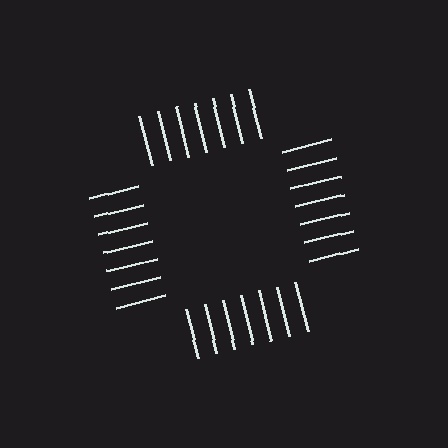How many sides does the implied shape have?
4 sides — the line-ends trace a square.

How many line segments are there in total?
28 — 7 along each of the 4 edges.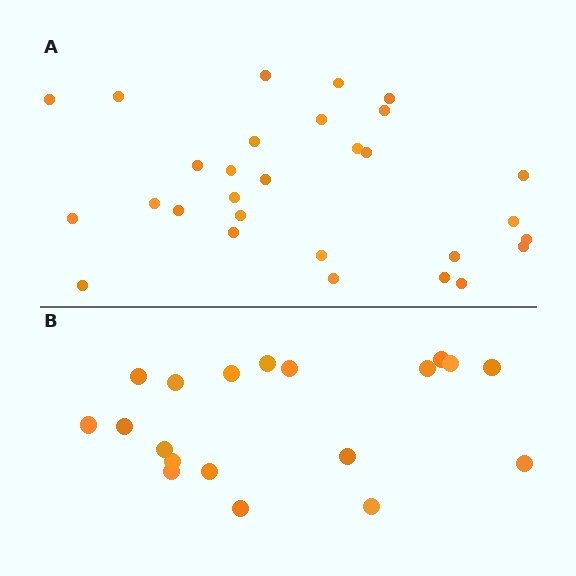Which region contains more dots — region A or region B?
Region A (the top region) has more dots.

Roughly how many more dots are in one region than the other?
Region A has roughly 10 or so more dots than region B.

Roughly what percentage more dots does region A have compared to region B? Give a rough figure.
About 55% more.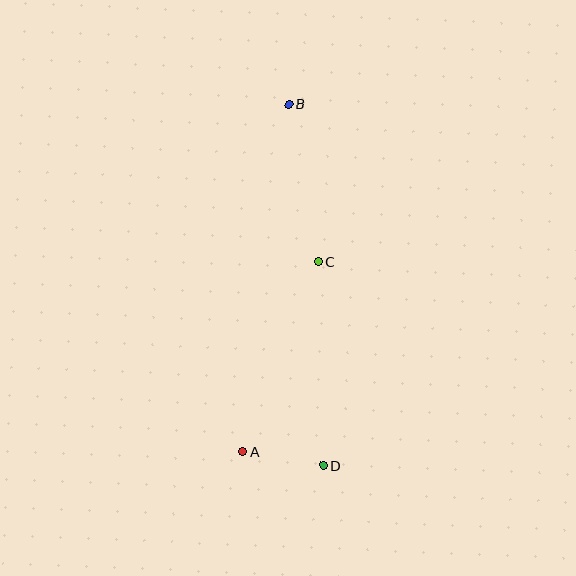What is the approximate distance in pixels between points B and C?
The distance between B and C is approximately 160 pixels.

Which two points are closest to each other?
Points A and D are closest to each other.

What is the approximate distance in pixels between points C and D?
The distance between C and D is approximately 204 pixels.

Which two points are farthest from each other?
Points B and D are farthest from each other.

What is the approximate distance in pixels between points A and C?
The distance between A and C is approximately 204 pixels.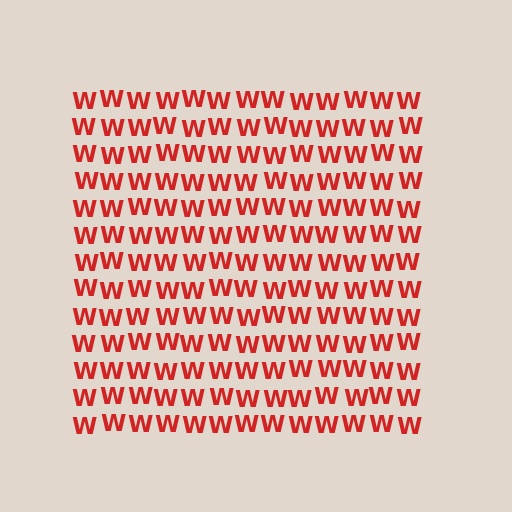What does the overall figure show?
The overall figure shows a square.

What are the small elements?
The small elements are letter W's.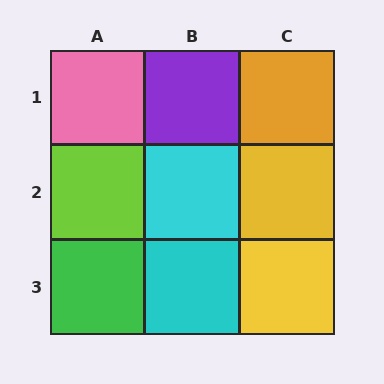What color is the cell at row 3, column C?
Yellow.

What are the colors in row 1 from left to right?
Pink, purple, orange.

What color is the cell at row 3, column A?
Green.